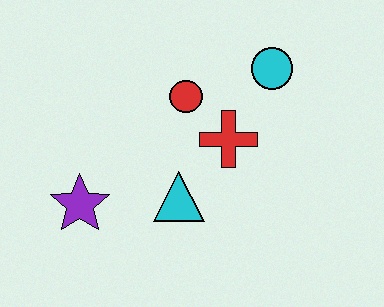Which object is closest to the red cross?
The red circle is closest to the red cross.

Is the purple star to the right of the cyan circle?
No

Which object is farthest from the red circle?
The purple star is farthest from the red circle.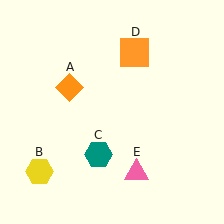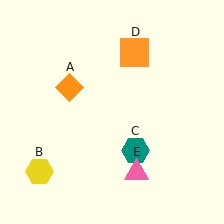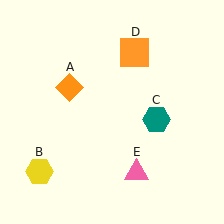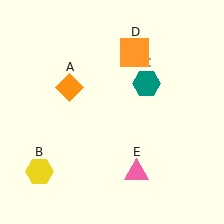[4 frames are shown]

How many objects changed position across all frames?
1 object changed position: teal hexagon (object C).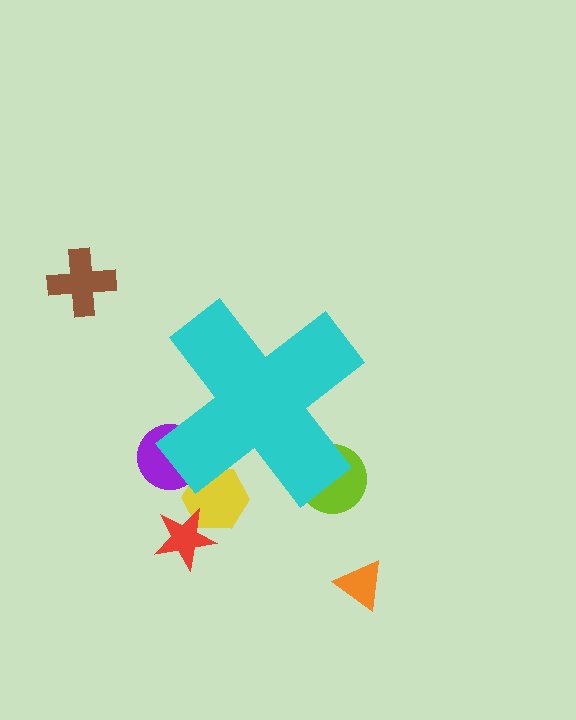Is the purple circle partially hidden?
Yes, the purple circle is partially hidden behind the cyan cross.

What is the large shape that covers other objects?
A cyan cross.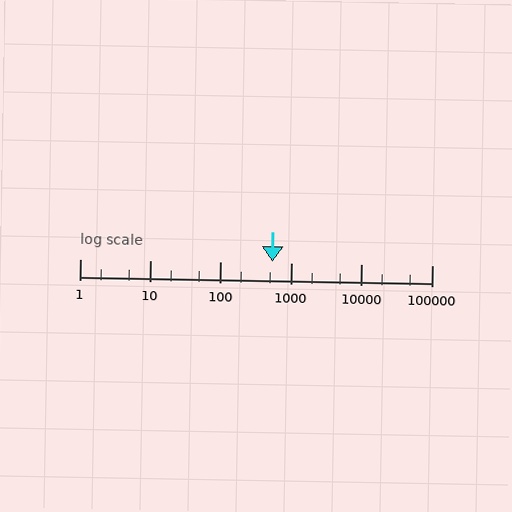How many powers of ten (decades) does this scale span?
The scale spans 5 decades, from 1 to 100000.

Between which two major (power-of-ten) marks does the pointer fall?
The pointer is between 100 and 1000.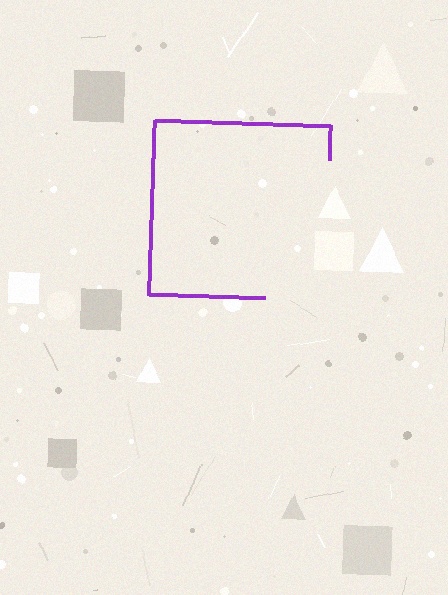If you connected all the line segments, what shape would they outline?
They would outline a square.